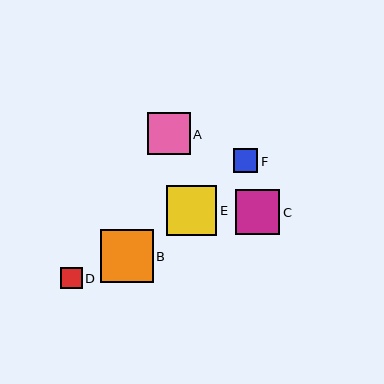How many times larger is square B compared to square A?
Square B is approximately 1.2 times the size of square A.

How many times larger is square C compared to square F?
Square C is approximately 1.8 times the size of square F.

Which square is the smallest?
Square D is the smallest with a size of approximately 21 pixels.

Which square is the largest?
Square B is the largest with a size of approximately 52 pixels.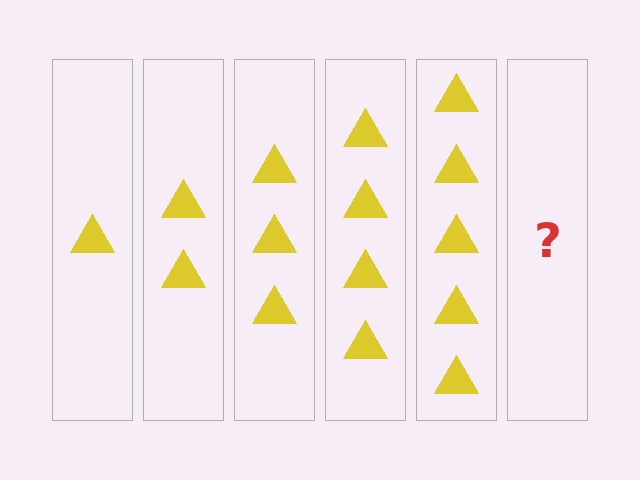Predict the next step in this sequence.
The next step is 6 triangles.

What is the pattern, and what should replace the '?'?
The pattern is that each step adds one more triangle. The '?' should be 6 triangles.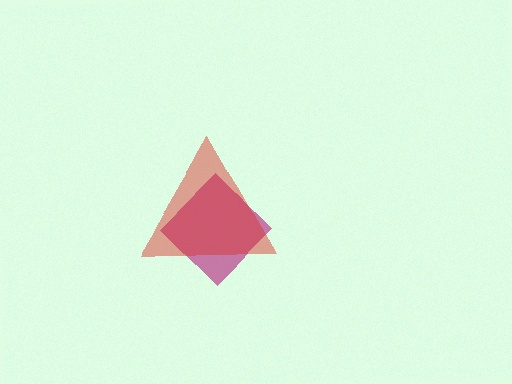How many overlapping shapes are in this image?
There are 2 overlapping shapes in the image.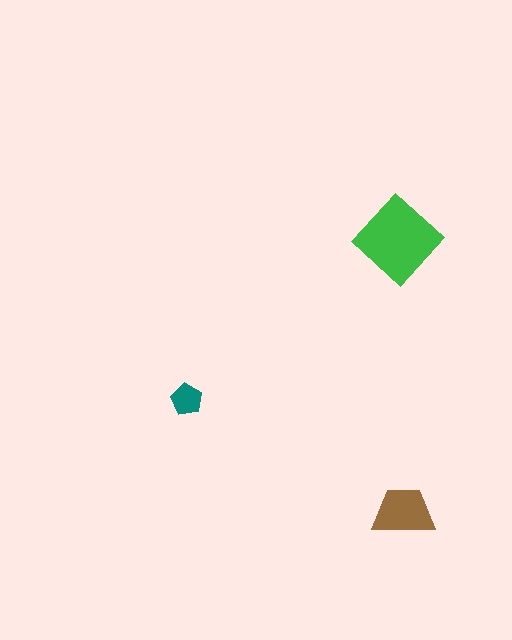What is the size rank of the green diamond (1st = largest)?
1st.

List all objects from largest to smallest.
The green diamond, the brown trapezoid, the teal pentagon.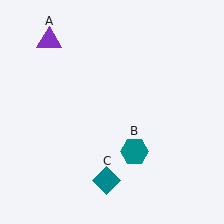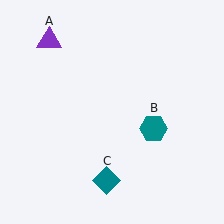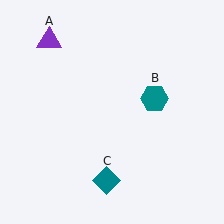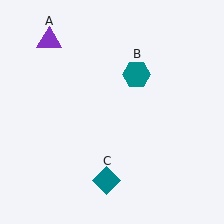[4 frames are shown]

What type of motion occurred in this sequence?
The teal hexagon (object B) rotated counterclockwise around the center of the scene.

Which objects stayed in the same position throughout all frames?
Purple triangle (object A) and teal diamond (object C) remained stationary.